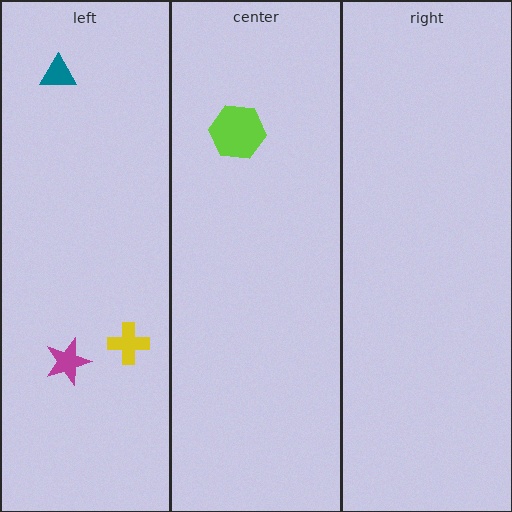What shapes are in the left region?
The magenta star, the teal triangle, the yellow cross.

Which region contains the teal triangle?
The left region.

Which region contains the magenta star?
The left region.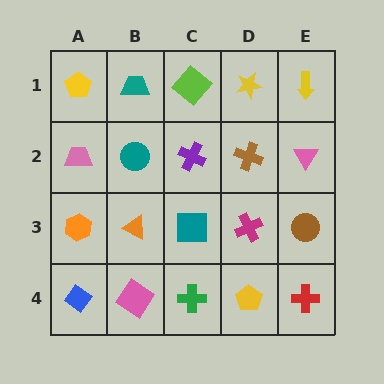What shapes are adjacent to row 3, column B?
A teal circle (row 2, column B), a pink diamond (row 4, column B), an orange hexagon (row 3, column A), a teal square (row 3, column C).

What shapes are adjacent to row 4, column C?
A teal square (row 3, column C), a pink diamond (row 4, column B), a yellow pentagon (row 4, column D).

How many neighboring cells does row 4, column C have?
3.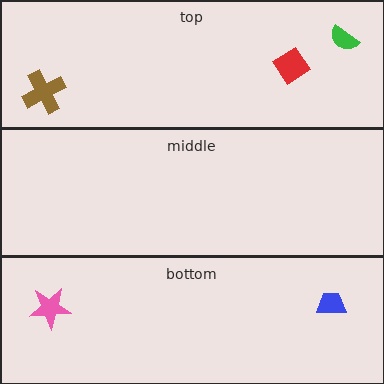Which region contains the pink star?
The bottom region.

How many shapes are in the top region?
3.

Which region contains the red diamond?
The top region.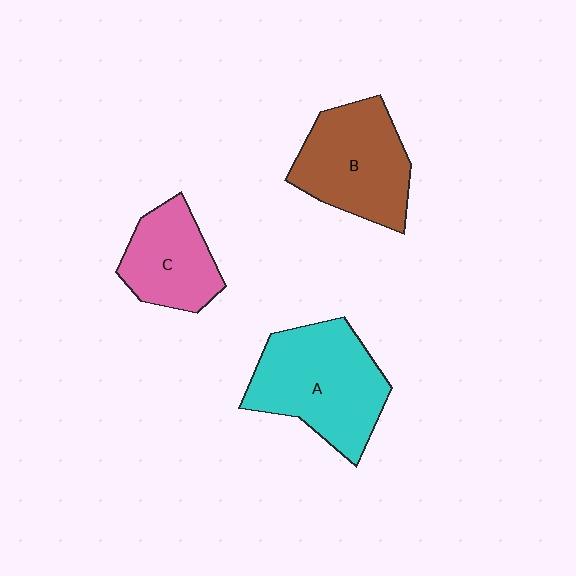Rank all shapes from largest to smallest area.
From largest to smallest: A (cyan), B (brown), C (pink).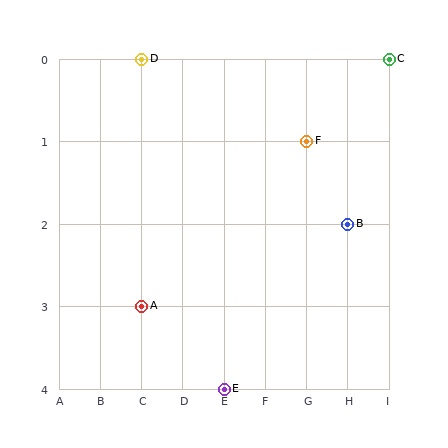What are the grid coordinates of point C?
Point C is at grid coordinates (I, 0).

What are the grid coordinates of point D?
Point D is at grid coordinates (C, 0).